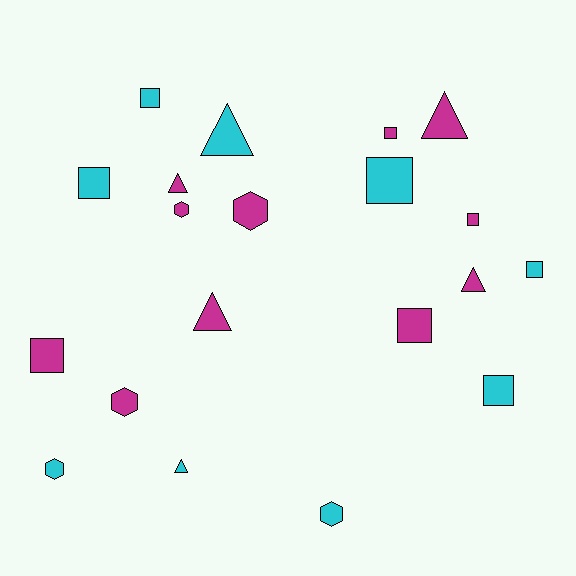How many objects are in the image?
There are 20 objects.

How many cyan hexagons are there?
There are 2 cyan hexagons.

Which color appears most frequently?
Magenta, with 11 objects.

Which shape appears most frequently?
Square, with 9 objects.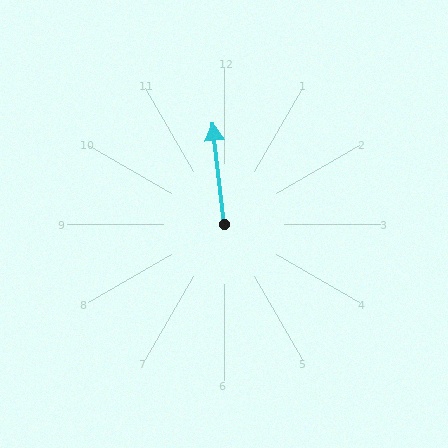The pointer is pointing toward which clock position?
Roughly 12 o'clock.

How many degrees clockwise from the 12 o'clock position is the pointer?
Approximately 354 degrees.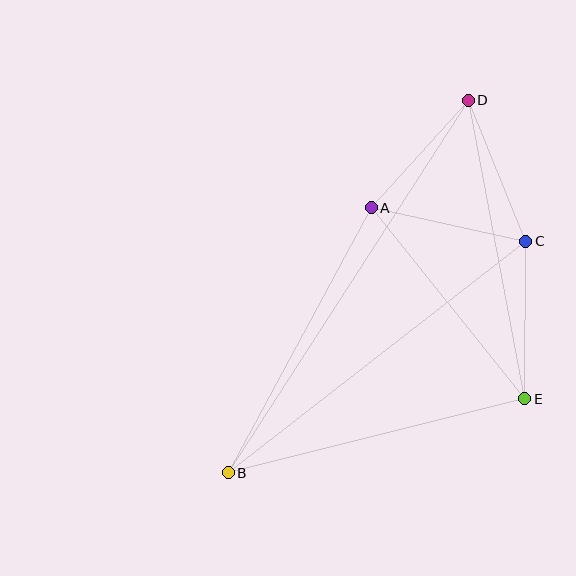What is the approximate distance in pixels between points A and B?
The distance between A and B is approximately 301 pixels.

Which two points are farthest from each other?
Points B and D are farthest from each other.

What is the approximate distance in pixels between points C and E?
The distance between C and E is approximately 157 pixels.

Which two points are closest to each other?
Points A and D are closest to each other.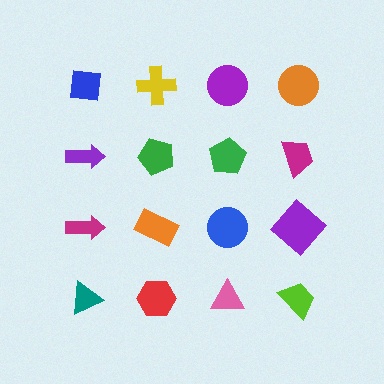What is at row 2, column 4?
A magenta trapezoid.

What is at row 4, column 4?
A lime trapezoid.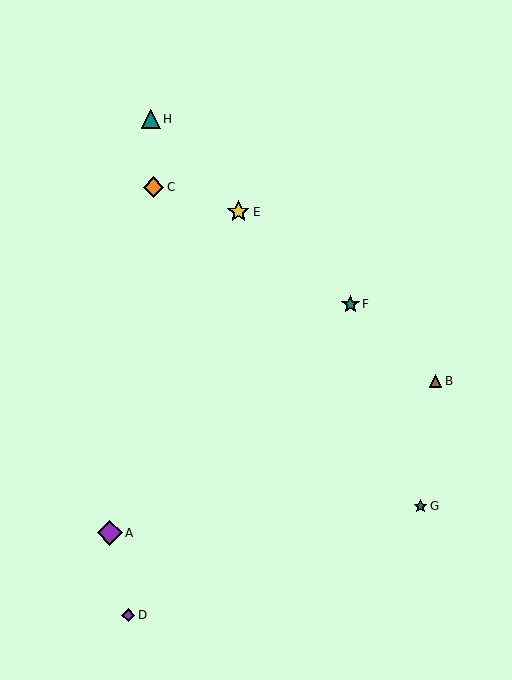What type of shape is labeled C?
Shape C is an orange diamond.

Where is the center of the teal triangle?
The center of the teal triangle is at (151, 119).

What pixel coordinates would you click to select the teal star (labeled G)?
Click at (421, 506) to select the teal star G.